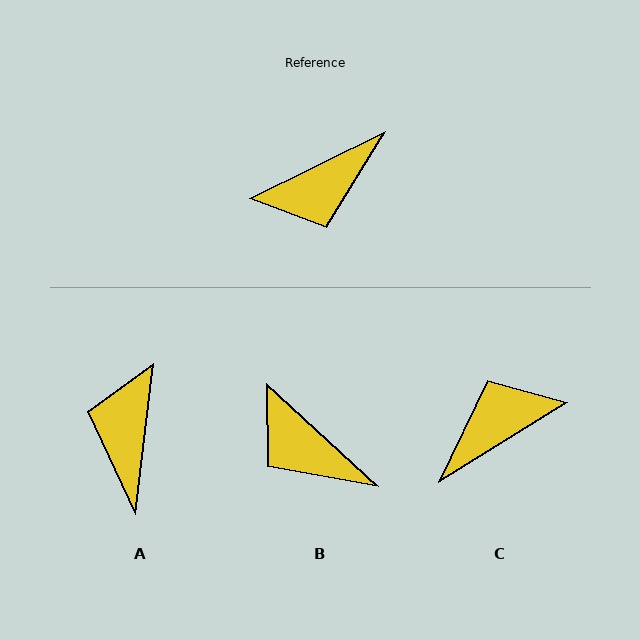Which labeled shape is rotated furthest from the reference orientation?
C, about 175 degrees away.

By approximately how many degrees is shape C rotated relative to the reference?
Approximately 175 degrees clockwise.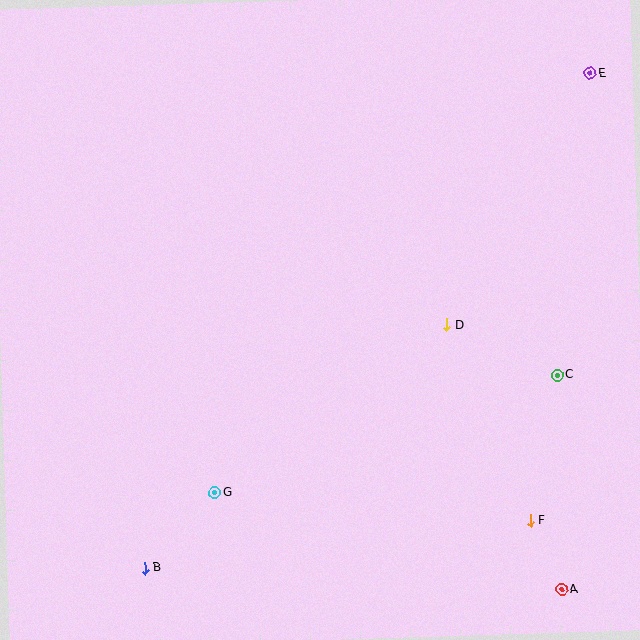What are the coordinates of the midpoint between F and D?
The midpoint between F and D is at (489, 423).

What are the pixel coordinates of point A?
Point A is at (562, 589).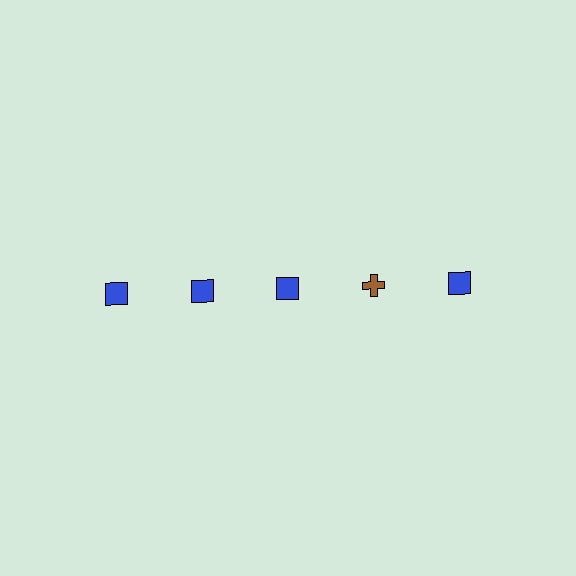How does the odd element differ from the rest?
It differs in both color (brown instead of blue) and shape (cross instead of square).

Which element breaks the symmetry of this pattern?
The brown cross in the top row, second from right column breaks the symmetry. All other shapes are blue squares.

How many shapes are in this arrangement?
There are 5 shapes arranged in a grid pattern.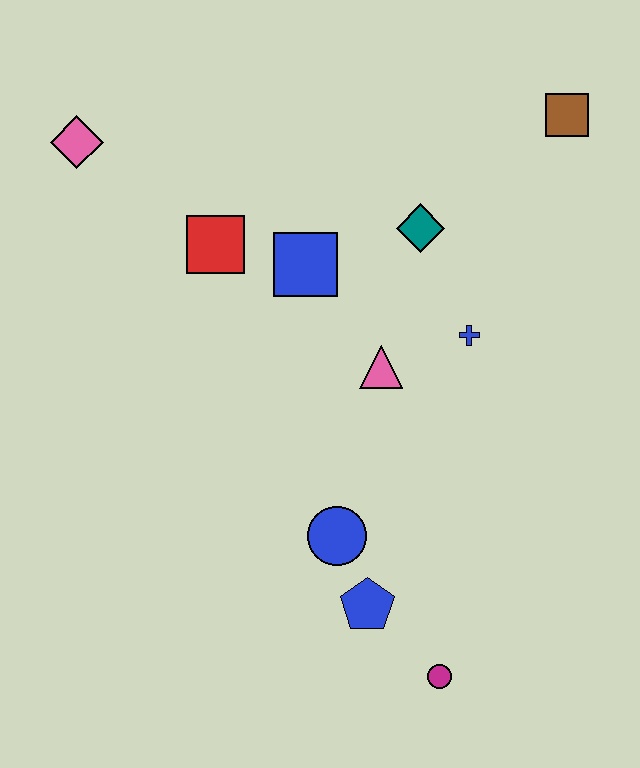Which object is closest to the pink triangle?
The blue cross is closest to the pink triangle.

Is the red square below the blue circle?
No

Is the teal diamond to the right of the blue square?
Yes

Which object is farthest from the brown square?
The magenta circle is farthest from the brown square.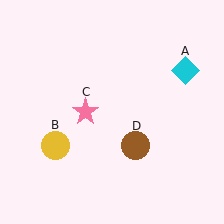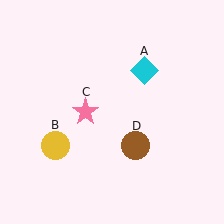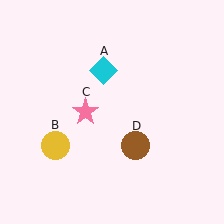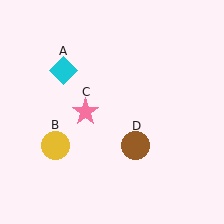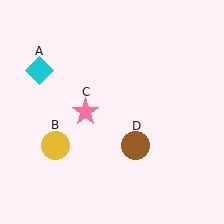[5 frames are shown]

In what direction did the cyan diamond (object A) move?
The cyan diamond (object A) moved left.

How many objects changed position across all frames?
1 object changed position: cyan diamond (object A).